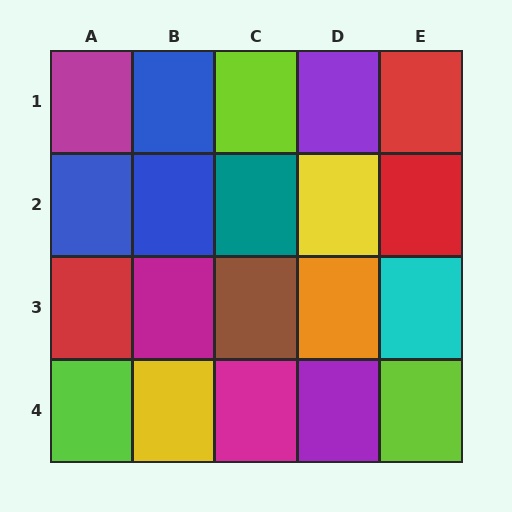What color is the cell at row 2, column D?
Yellow.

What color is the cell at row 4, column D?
Purple.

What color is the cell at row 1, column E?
Red.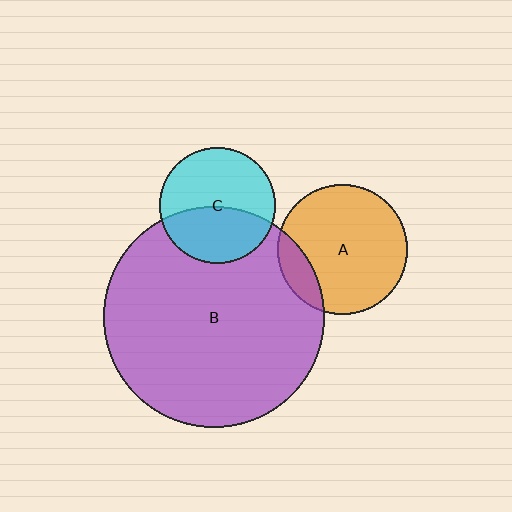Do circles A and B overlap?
Yes.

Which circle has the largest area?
Circle B (purple).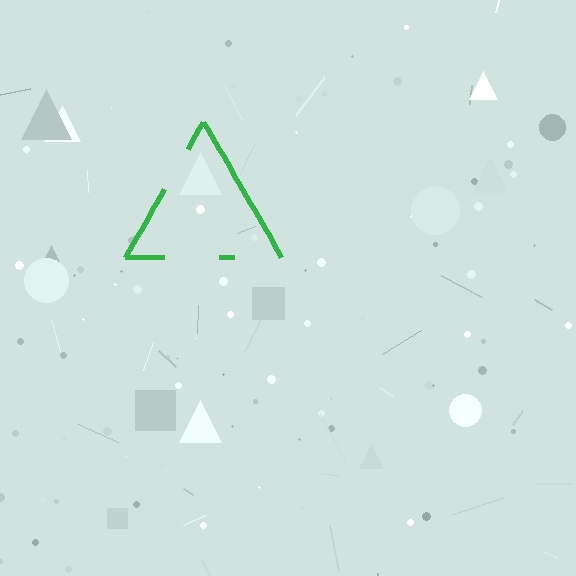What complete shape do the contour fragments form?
The contour fragments form a triangle.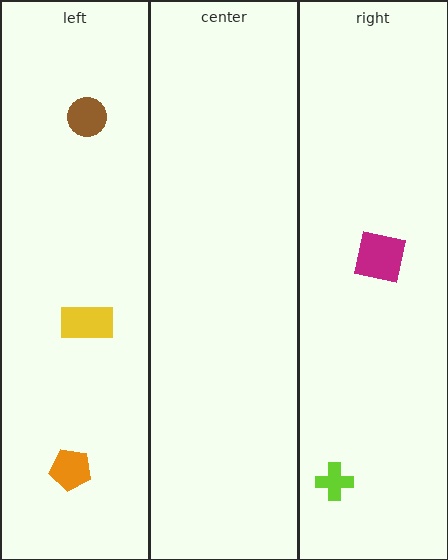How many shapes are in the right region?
2.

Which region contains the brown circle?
The left region.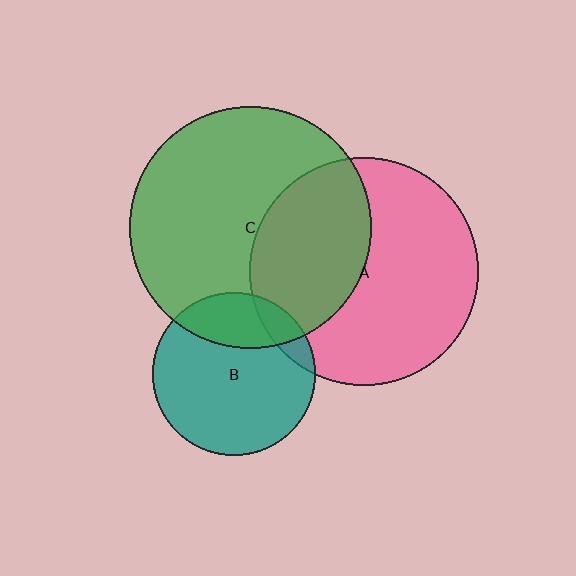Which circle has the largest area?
Circle C (green).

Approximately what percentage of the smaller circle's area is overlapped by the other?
Approximately 25%.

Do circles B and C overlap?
Yes.